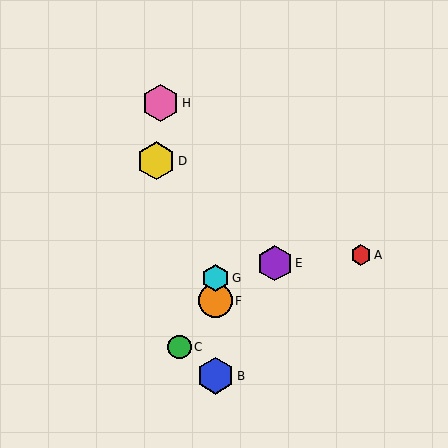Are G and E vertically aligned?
No, G is at x≈215 and E is at x≈275.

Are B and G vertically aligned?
Yes, both are at x≈215.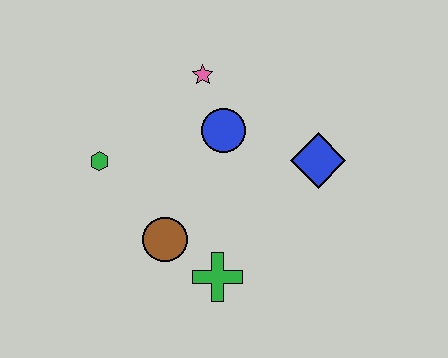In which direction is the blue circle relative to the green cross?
The blue circle is above the green cross.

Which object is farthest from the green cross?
The pink star is farthest from the green cross.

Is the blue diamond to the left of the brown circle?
No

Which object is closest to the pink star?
The blue circle is closest to the pink star.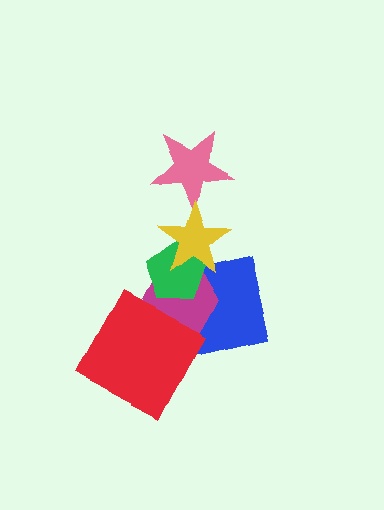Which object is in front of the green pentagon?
The yellow star is in front of the green pentagon.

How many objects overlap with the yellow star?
4 objects overlap with the yellow star.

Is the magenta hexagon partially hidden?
Yes, it is partially covered by another shape.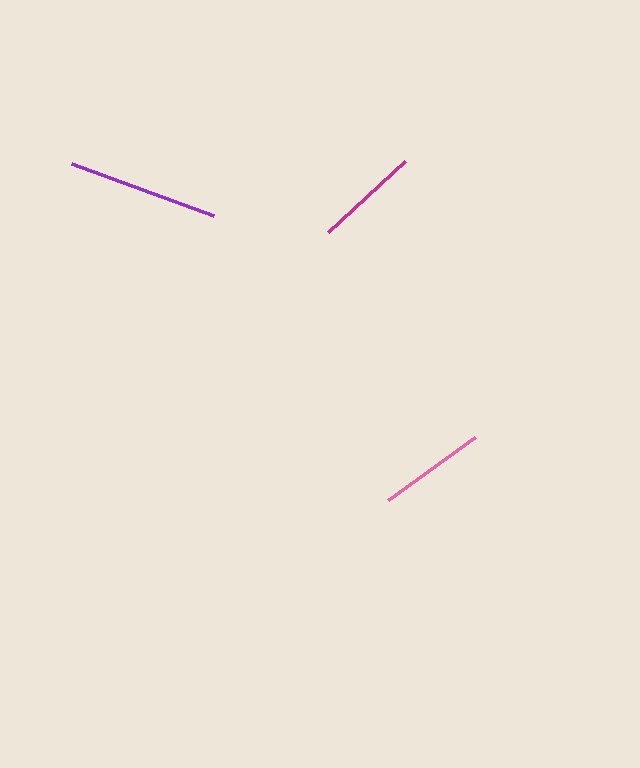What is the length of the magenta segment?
The magenta segment is approximately 105 pixels long.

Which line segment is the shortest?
The magenta line is the shortest at approximately 105 pixels.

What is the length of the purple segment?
The purple segment is approximately 151 pixels long.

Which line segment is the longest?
The purple line is the longest at approximately 151 pixels.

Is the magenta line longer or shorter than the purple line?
The purple line is longer than the magenta line.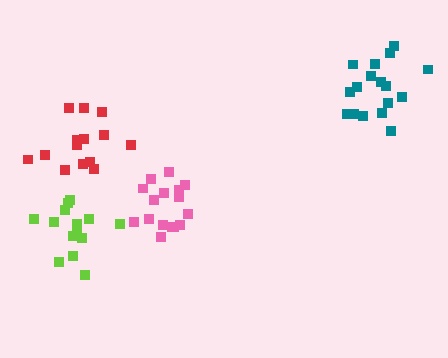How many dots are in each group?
Group 1: 14 dots, Group 2: 14 dots, Group 3: 16 dots, Group 4: 18 dots (62 total).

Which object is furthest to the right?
The teal cluster is rightmost.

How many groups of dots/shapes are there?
There are 4 groups.